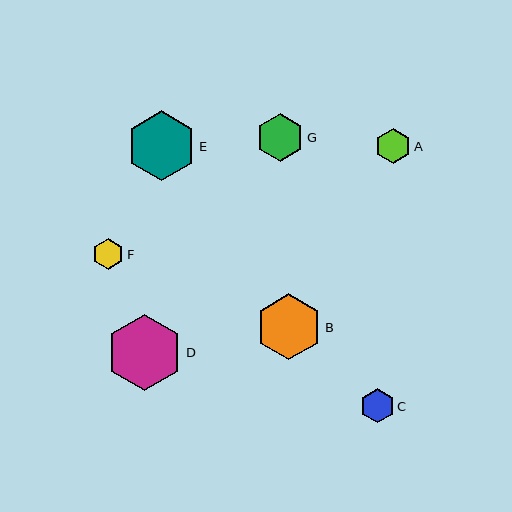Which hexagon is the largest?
Hexagon D is the largest with a size of approximately 77 pixels.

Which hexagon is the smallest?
Hexagon F is the smallest with a size of approximately 31 pixels.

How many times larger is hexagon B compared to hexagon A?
Hexagon B is approximately 1.9 times the size of hexagon A.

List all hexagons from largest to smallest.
From largest to smallest: D, E, B, G, A, C, F.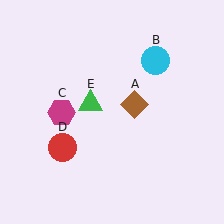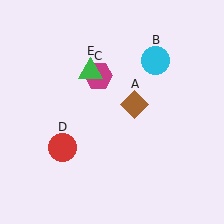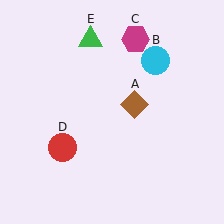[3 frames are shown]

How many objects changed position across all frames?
2 objects changed position: magenta hexagon (object C), green triangle (object E).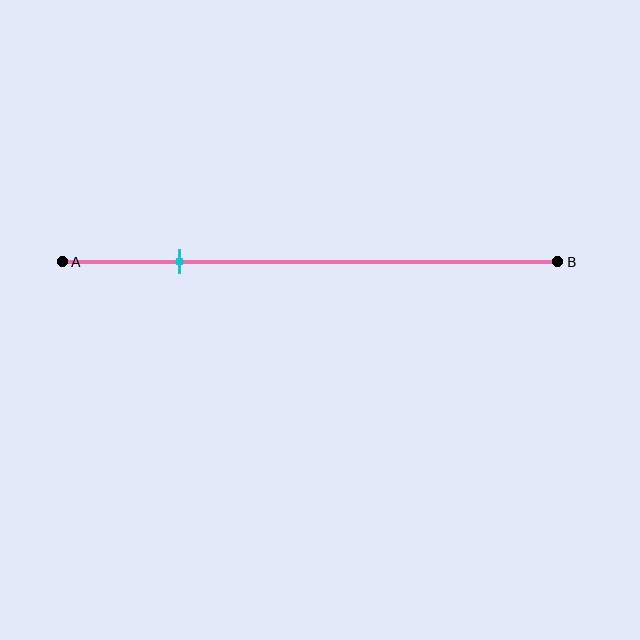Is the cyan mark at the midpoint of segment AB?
No, the mark is at about 25% from A, not at the 50% midpoint.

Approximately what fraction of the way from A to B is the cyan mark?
The cyan mark is approximately 25% of the way from A to B.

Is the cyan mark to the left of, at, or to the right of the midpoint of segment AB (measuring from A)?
The cyan mark is to the left of the midpoint of segment AB.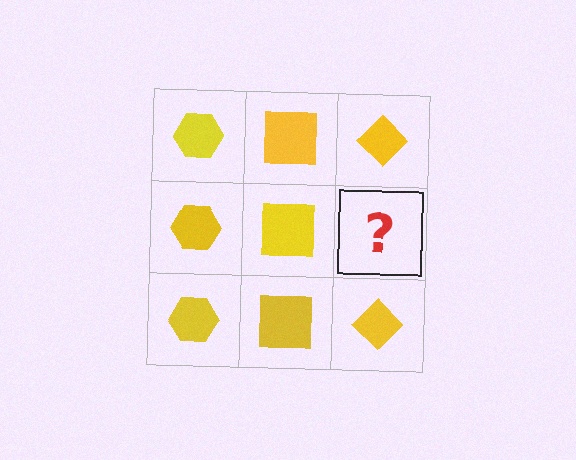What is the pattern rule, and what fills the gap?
The rule is that each column has a consistent shape. The gap should be filled with a yellow diamond.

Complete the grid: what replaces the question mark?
The question mark should be replaced with a yellow diamond.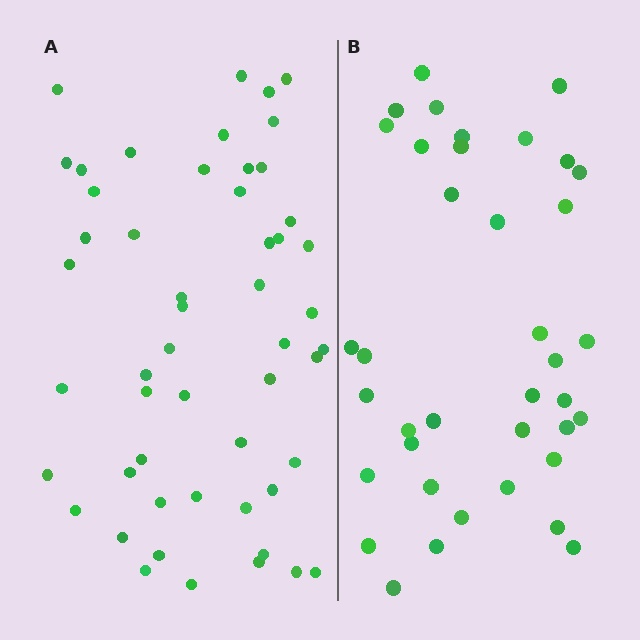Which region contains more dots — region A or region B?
Region A (the left region) has more dots.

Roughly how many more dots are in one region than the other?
Region A has approximately 15 more dots than region B.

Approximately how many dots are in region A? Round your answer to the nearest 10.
About 50 dots. (The exact count is 52, which rounds to 50.)